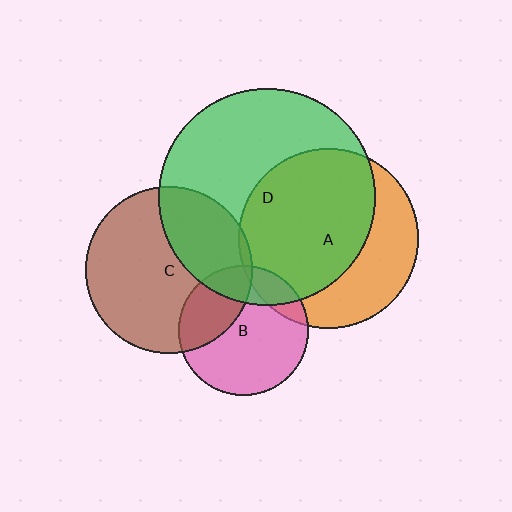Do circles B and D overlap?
Yes.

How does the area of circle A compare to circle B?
Approximately 1.9 times.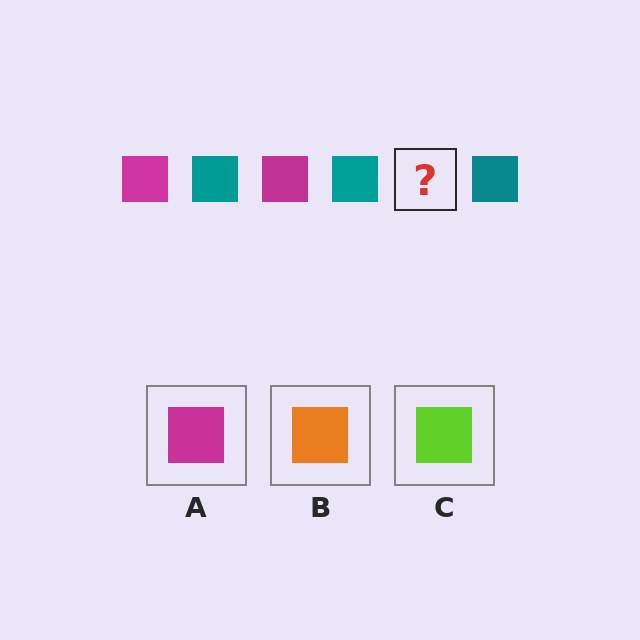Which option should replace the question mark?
Option A.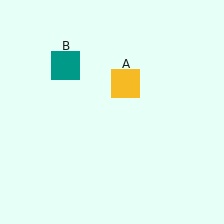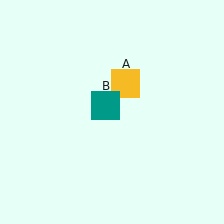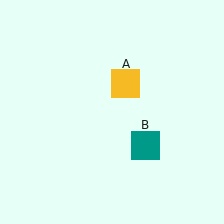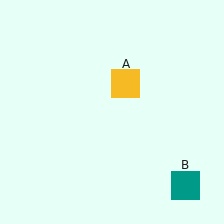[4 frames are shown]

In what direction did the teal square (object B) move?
The teal square (object B) moved down and to the right.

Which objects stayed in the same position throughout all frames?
Yellow square (object A) remained stationary.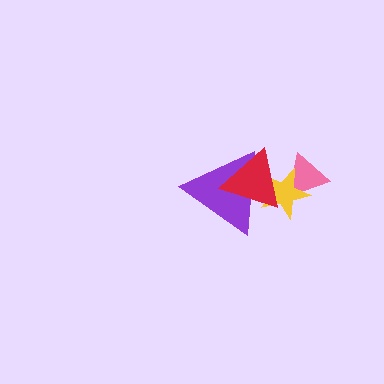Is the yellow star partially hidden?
Yes, it is partially covered by another shape.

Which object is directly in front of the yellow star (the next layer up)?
The purple triangle is directly in front of the yellow star.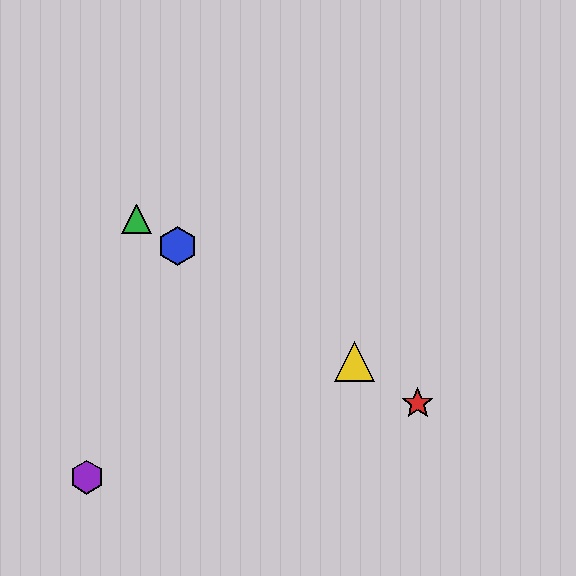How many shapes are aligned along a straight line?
4 shapes (the red star, the blue hexagon, the green triangle, the yellow triangle) are aligned along a straight line.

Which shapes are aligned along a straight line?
The red star, the blue hexagon, the green triangle, the yellow triangle are aligned along a straight line.